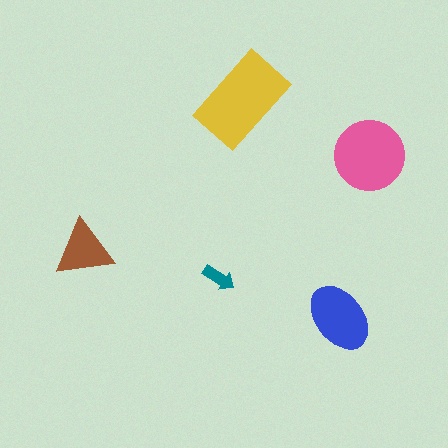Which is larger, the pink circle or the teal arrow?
The pink circle.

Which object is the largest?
The yellow rectangle.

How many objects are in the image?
There are 5 objects in the image.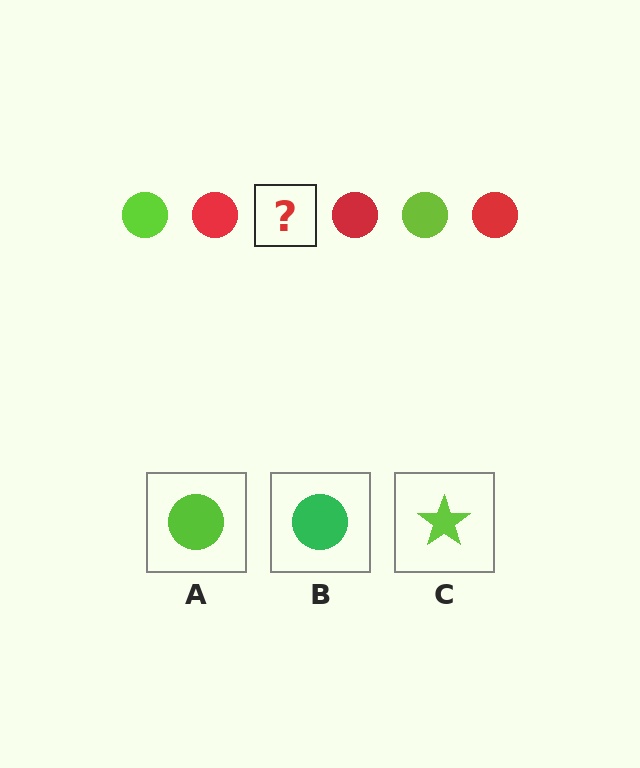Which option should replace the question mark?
Option A.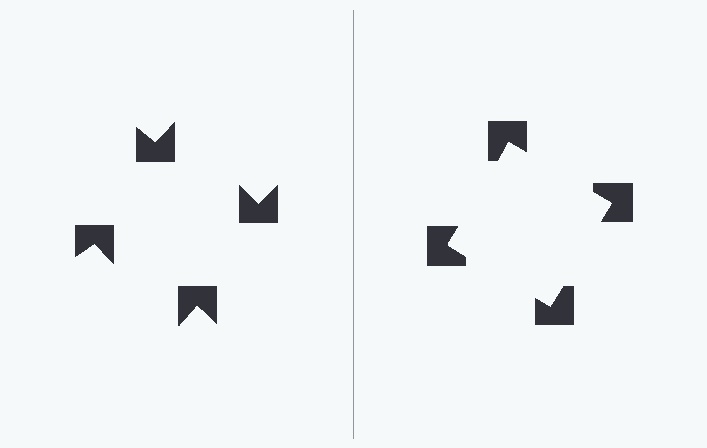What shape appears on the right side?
An illusory square.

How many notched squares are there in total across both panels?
8 — 4 on each side.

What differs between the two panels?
The notched squares are positioned identically on both sides; only the wedge orientations differ. On the right they align to a square; on the left they are misaligned.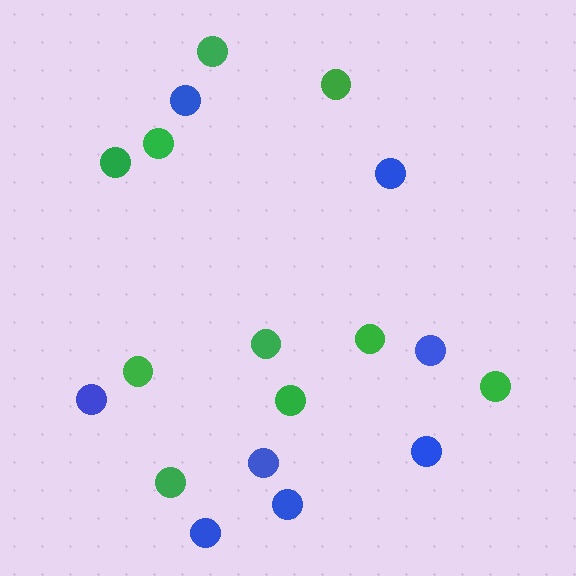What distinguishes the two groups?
There are 2 groups: one group of green circles (10) and one group of blue circles (8).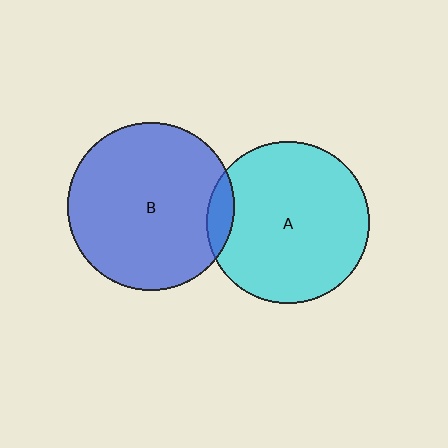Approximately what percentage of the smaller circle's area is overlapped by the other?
Approximately 10%.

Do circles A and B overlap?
Yes.